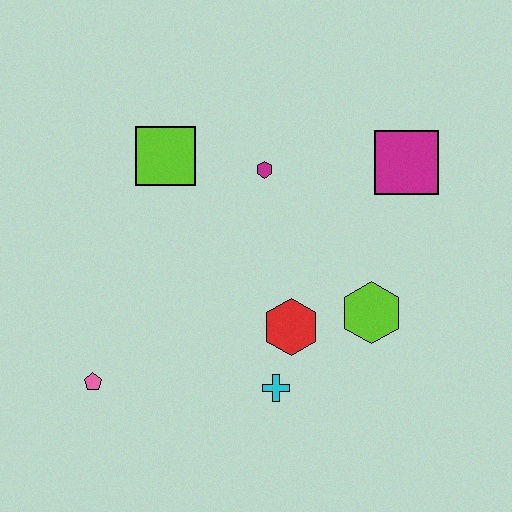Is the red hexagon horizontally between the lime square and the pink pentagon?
No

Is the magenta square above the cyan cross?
Yes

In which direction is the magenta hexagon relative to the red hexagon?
The magenta hexagon is above the red hexagon.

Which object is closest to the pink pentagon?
The cyan cross is closest to the pink pentagon.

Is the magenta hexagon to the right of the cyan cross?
No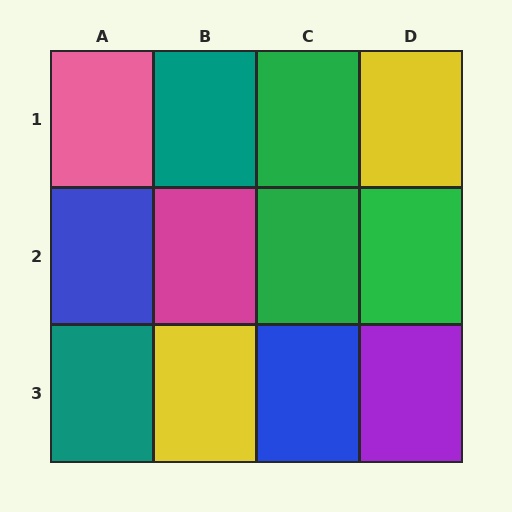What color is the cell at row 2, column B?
Magenta.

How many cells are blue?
2 cells are blue.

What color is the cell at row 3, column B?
Yellow.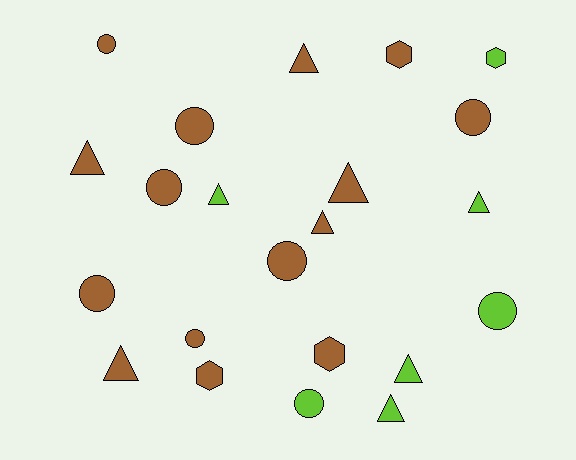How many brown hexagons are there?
There are 3 brown hexagons.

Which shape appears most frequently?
Triangle, with 9 objects.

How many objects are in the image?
There are 22 objects.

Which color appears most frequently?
Brown, with 15 objects.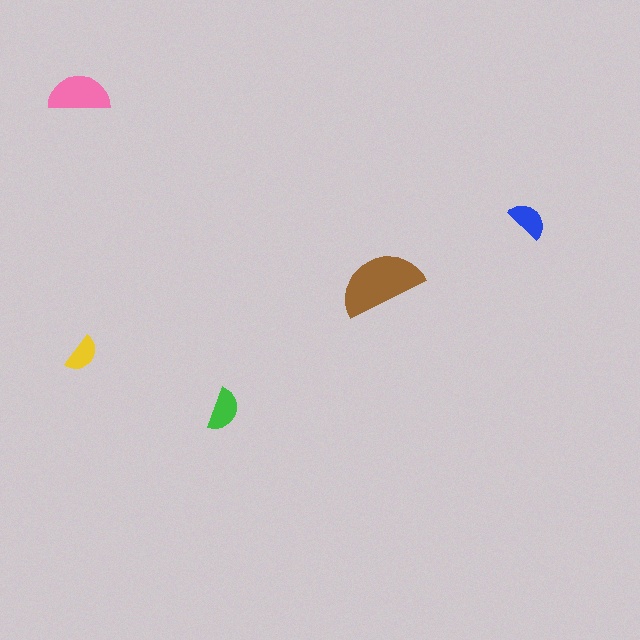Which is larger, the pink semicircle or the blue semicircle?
The pink one.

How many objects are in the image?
There are 5 objects in the image.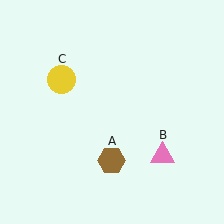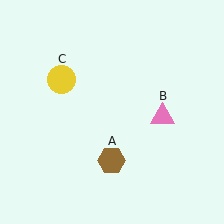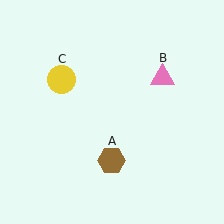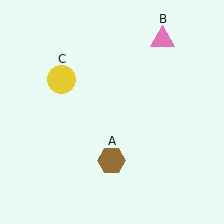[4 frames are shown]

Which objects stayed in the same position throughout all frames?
Brown hexagon (object A) and yellow circle (object C) remained stationary.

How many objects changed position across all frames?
1 object changed position: pink triangle (object B).